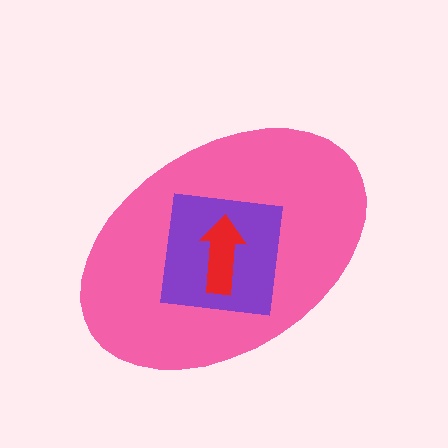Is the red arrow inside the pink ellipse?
Yes.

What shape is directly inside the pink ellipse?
The purple square.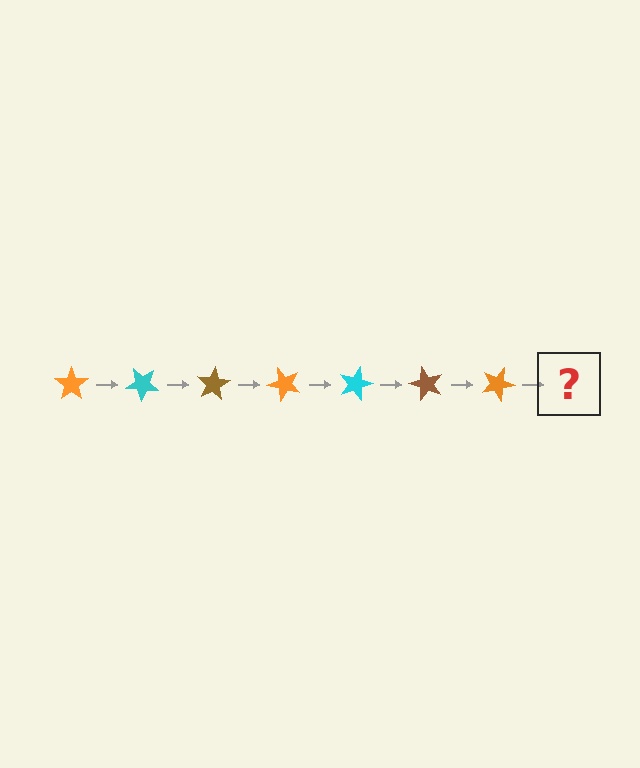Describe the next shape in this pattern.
It should be a cyan star, rotated 280 degrees from the start.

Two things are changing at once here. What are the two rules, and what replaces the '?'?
The two rules are that it rotates 40 degrees each step and the color cycles through orange, cyan, and brown. The '?' should be a cyan star, rotated 280 degrees from the start.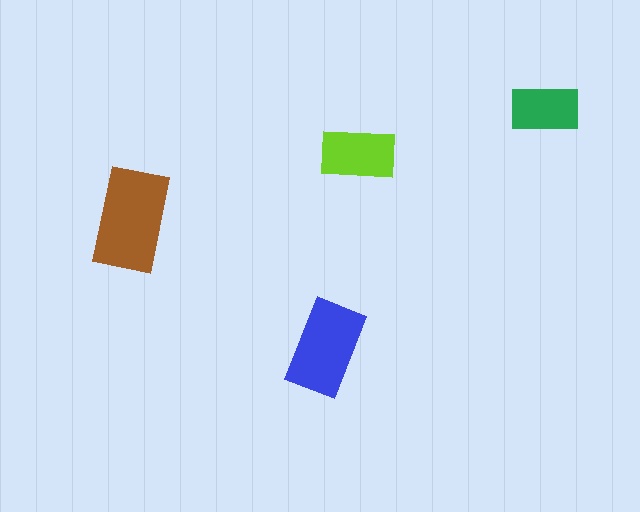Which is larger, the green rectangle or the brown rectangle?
The brown one.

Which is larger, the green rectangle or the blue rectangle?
The blue one.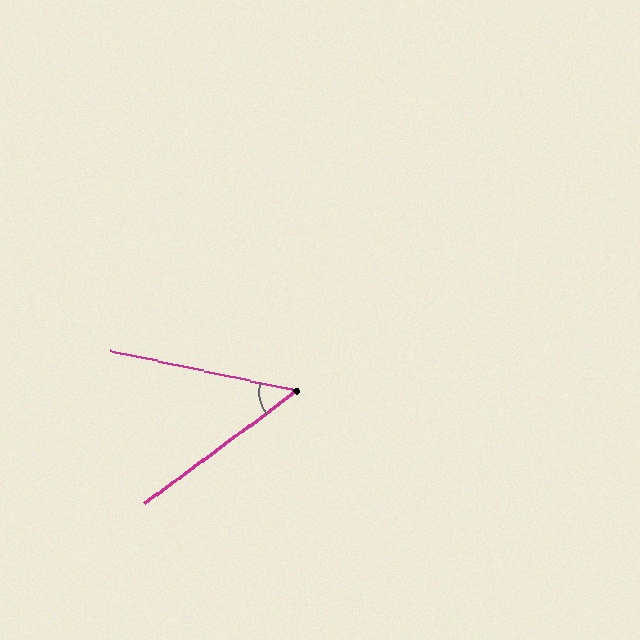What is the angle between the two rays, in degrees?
Approximately 49 degrees.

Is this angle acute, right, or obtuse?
It is acute.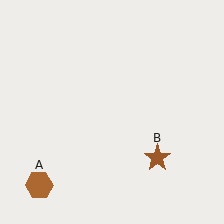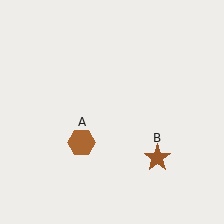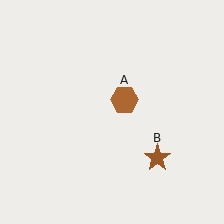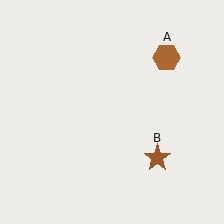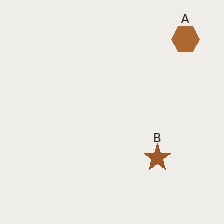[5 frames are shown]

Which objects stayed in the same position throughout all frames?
Brown star (object B) remained stationary.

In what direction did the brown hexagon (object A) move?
The brown hexagon (object A) moved up and to the right.